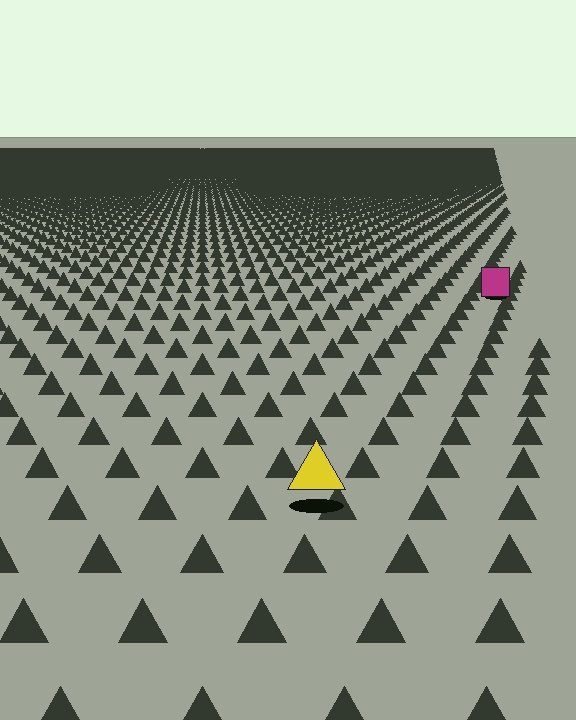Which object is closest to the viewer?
The yellow triangle is closest. The texture marks near it are larger and more spread out.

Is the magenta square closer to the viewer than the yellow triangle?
No. The yellow triangle is closer — you can tell from the texture gradient: the ground texture is coarser near it.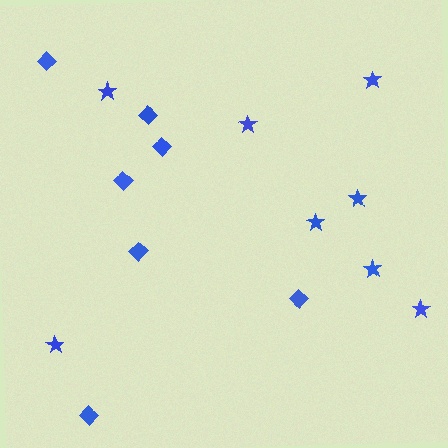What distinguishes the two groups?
There are 2 groups: one group of stars (8) and one group of diamonds (7).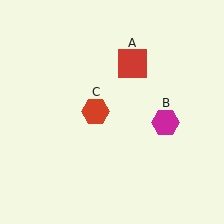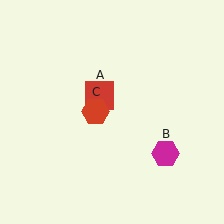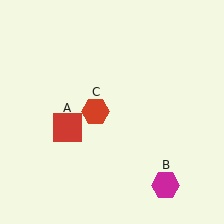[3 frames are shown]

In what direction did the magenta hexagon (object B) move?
The magenta hexagon (object B) moved down.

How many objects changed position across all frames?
2 objects changed position: red square (object A), magenta hexagon (object B).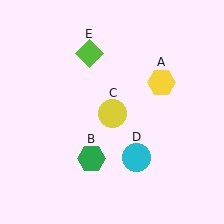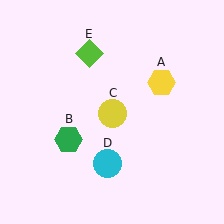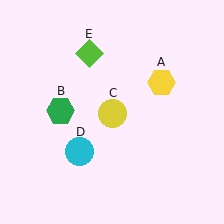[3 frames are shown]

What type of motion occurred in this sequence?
The green hexagon (object B), cyan circle (object D) rotated clockwise around the center of the scene.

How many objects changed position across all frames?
2 objects changed position: green hexagon (object B), cyan circle (object D).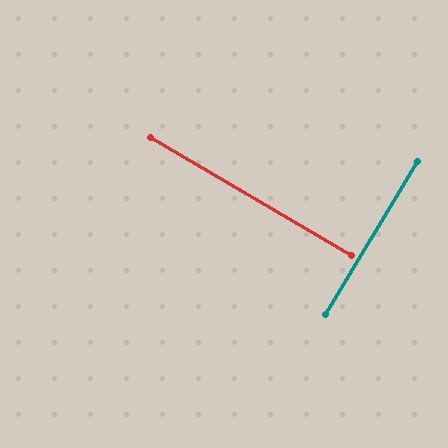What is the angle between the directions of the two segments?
Approximately 89 degrees.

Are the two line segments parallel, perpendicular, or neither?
Perpendicular — they meet at approximately 89°.